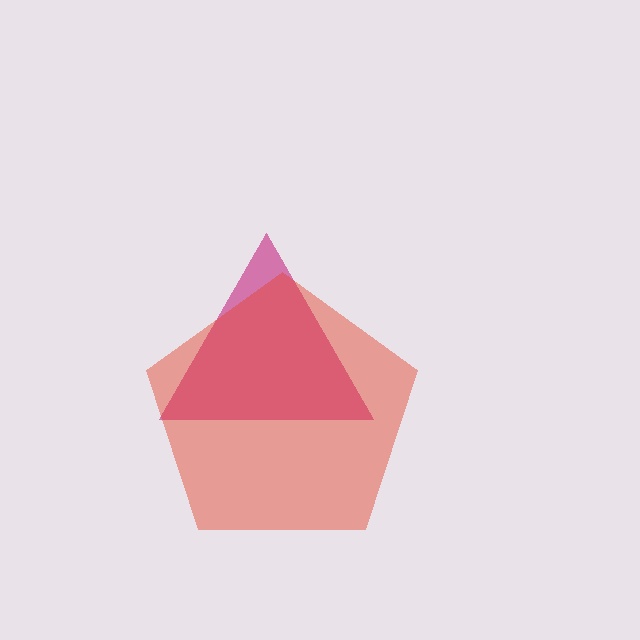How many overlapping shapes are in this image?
There are 2 overlapping shapes in the image.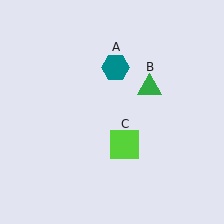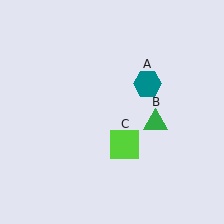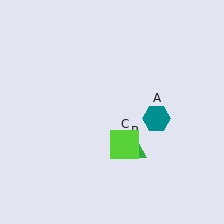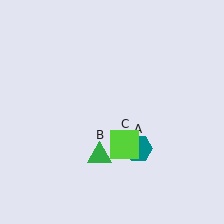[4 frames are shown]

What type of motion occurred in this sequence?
The teal hexagon (object A), green triangle (object B) rotated clockwise around the center of the scene.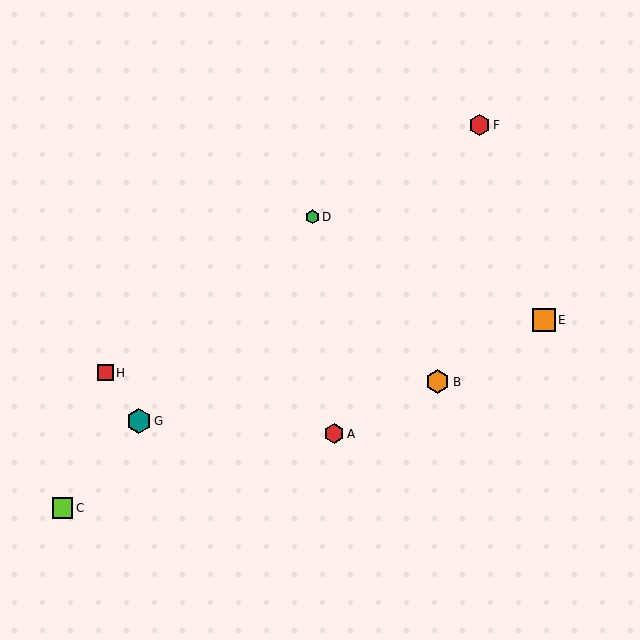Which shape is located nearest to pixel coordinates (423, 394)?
The orange hexagon (labeled B) at (438, 382) is nearest to that location.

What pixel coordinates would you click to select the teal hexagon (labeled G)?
Click at (139, 421) to select the teal hexagon G.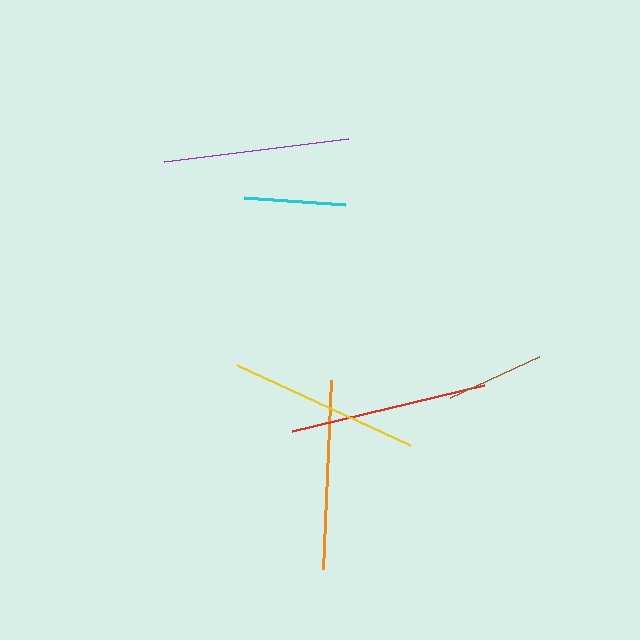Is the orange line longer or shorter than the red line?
The red line is longer than the orange line.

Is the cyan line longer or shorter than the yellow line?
The yellow line is longer than the cyan line.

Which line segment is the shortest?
The brown line is the shortest at approximately 99 pixels.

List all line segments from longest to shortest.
From longest to shortest: red, yellow, orange, purple, cyan, brown.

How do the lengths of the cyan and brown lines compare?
The cyan and brown lines are approximately the same length.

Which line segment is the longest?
The red line is the longest at approximately 197 pixels.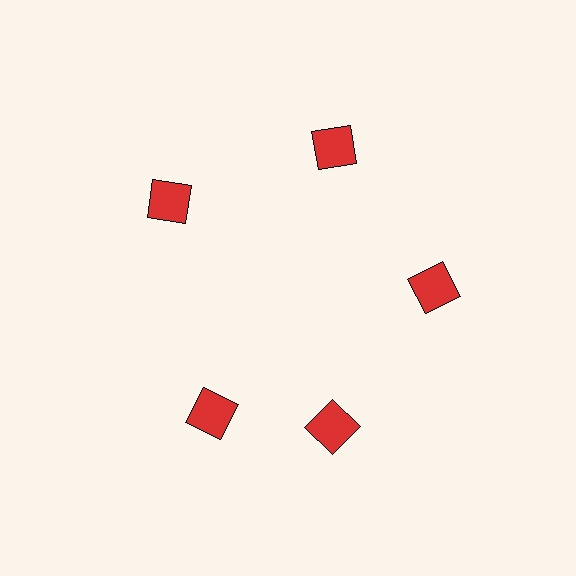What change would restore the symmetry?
The symmetry would be restored by rotating it back into even spacing with its neighbors so that all 5 squares sit at equal angles and equal distance from the center.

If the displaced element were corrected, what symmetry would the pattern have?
It would have 5-fold rotational symmetry — the pattern would map onto itself every 72 degrees.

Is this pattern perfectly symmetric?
No. The 5 red squares are arranged in a ring, but one element near the 8 o'clock position is rotated out of alignment along the ring, breaking the 5-fold rotational symmetry.